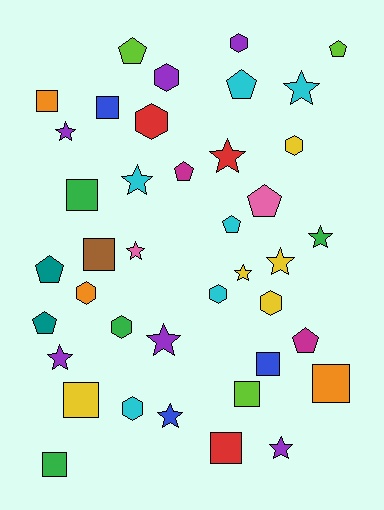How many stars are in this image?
There are 12 stars.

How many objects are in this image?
There are 40 objects.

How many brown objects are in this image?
There is 1 brown object.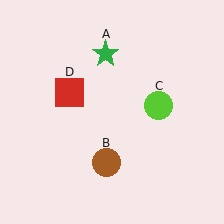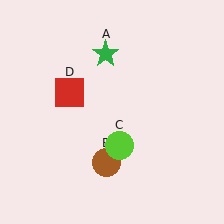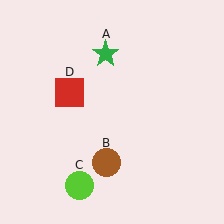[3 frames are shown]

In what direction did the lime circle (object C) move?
The lime circle (object C) moved down and to the left.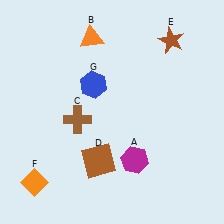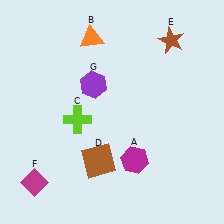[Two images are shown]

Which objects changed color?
C changed from brown to lime. F changed from orange to magenta. G changed from blue to purple.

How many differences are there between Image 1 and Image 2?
There are 3 differences between the two images.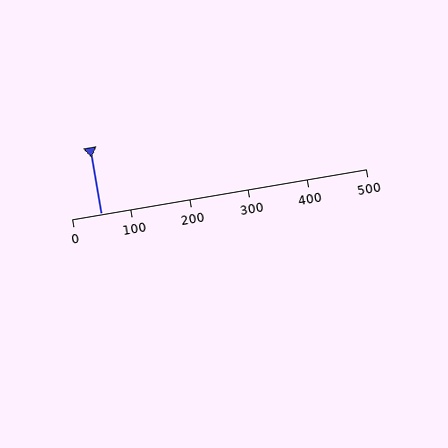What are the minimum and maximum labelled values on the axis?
The axis runs from 0 to 500.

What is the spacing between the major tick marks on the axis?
The major ticks are spaced 100 apart.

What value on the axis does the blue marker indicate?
The marker indicates approximately 50.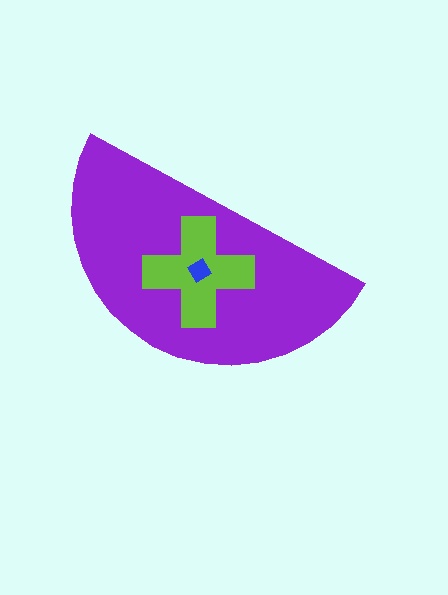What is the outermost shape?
The purple semicircle.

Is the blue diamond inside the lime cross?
Yes.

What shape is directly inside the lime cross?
The blue diamond.